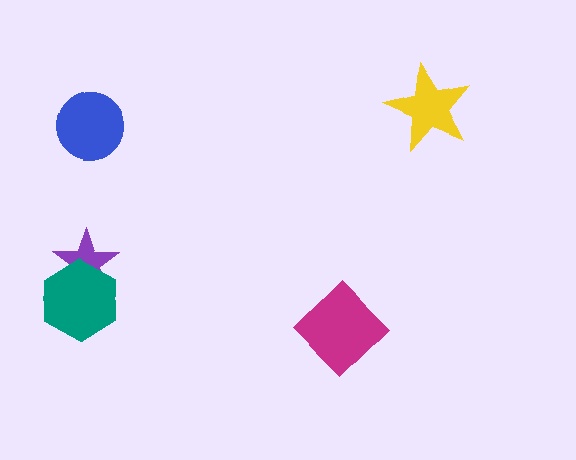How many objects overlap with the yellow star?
0 objects overlap with the yellow star.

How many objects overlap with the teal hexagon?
1 object overlaps with the teal hexagon.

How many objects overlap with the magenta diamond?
0 objects overlap with the magenta diamond.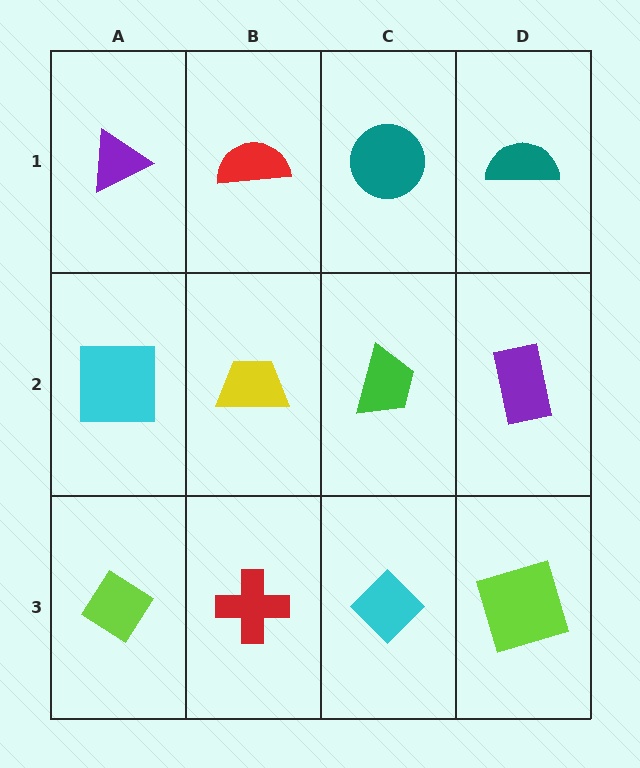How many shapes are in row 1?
4 shapes.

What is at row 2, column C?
A green trapezoid.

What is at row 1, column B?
A red semicircle.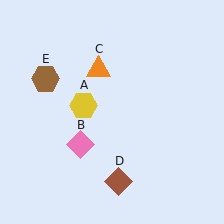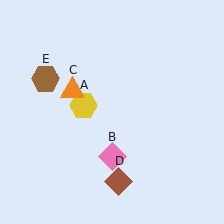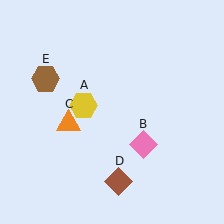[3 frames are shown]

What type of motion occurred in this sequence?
The pink diamond (object B), orange triangle (object C) rotated counterclockwise around the center of the scene.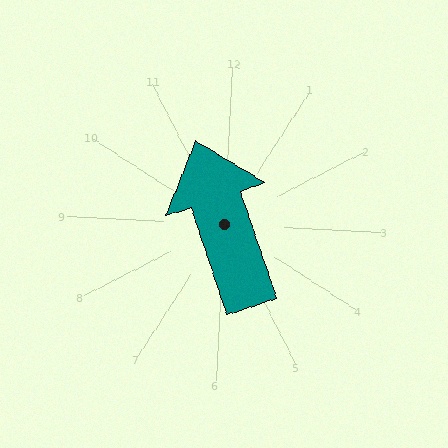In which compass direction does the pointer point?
North.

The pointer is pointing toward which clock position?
Roughly 11 o'clock.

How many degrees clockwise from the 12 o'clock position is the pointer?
Approximately 338 degrees.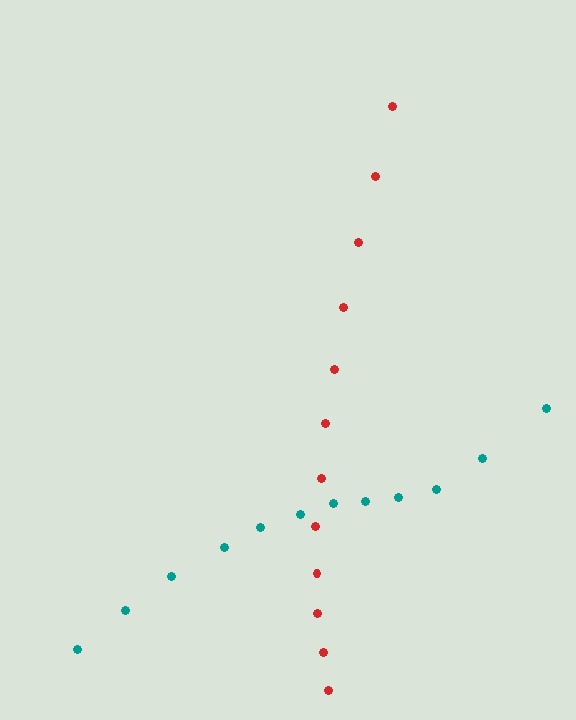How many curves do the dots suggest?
There are 2 distinct paths.